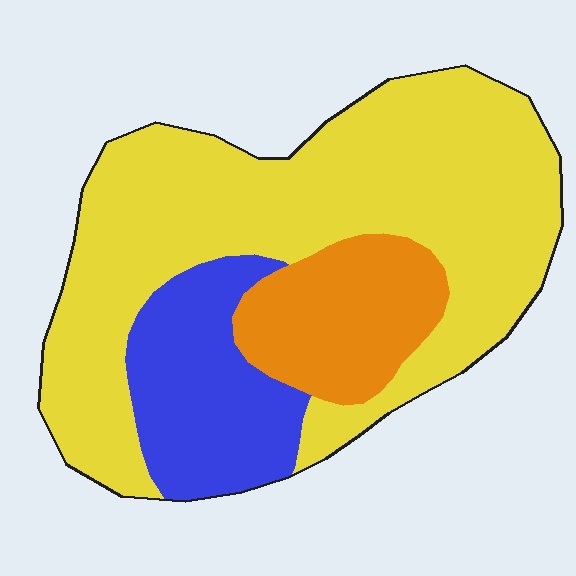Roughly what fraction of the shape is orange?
Orange covers 16% of the shape.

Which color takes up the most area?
Yellow, at roughly 65%.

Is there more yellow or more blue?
Yellow.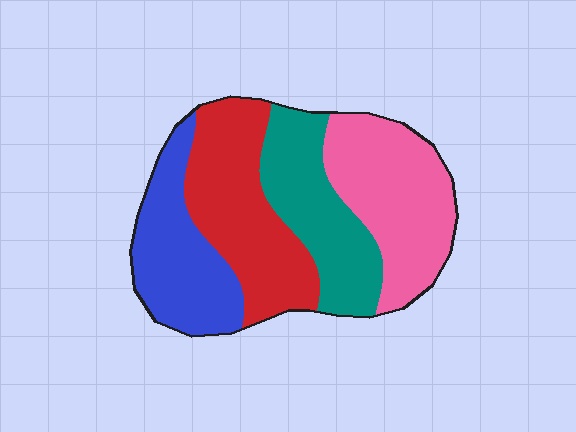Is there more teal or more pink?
Pink.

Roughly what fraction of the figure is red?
Red covers around 30% of the figure.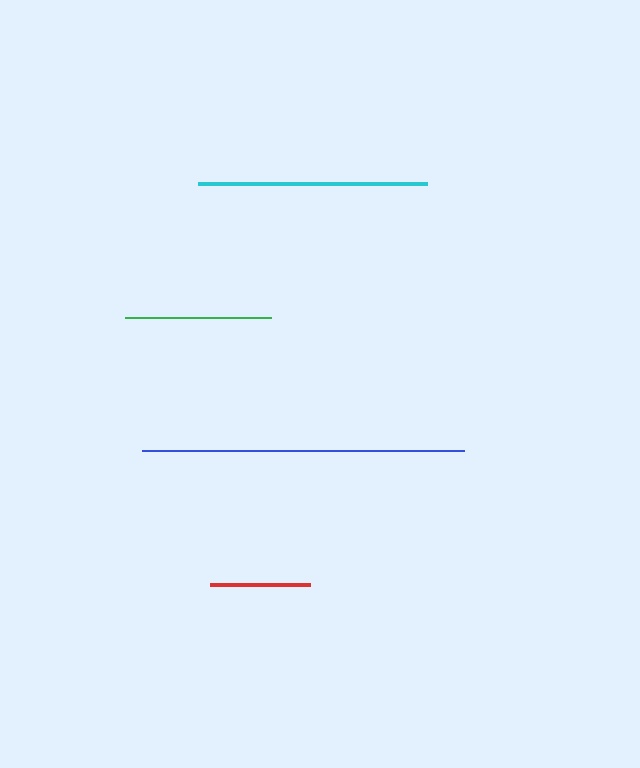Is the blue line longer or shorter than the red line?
The blue line is longer than the red line.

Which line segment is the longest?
The blue line is the longest at approximately 322 pixels.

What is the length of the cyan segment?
The cyan segment is approximately 229 pixels long.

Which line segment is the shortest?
The red line is the shortest at approximately 99 pixels.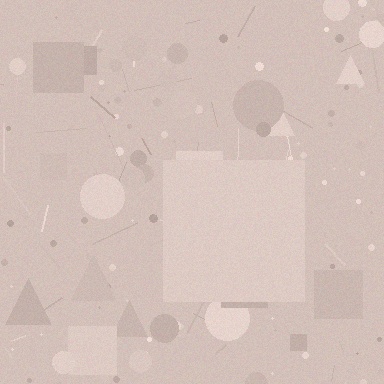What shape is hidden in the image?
A square is hidden in the image.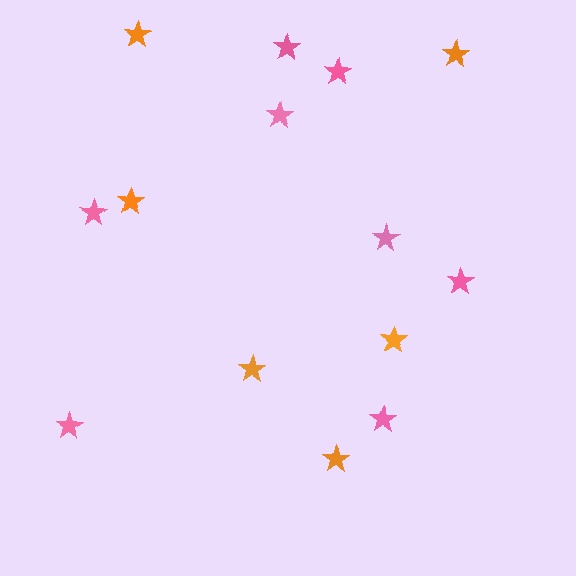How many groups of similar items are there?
There are 2 groups: one group of pink stars (8) and one group of orange stars (6).